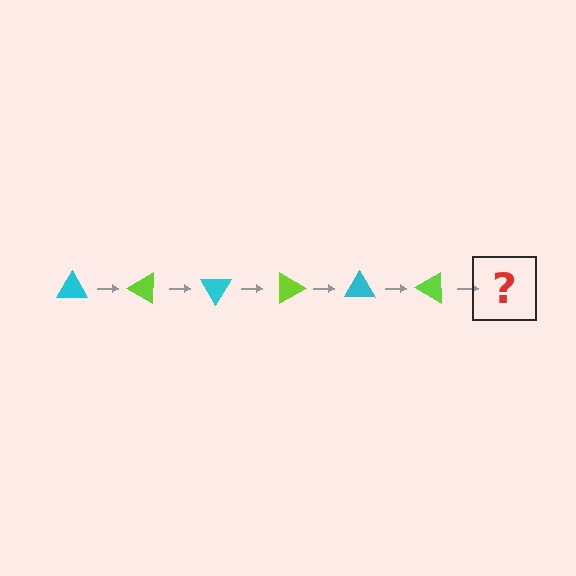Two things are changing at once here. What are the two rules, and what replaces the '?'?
The two rules are that it rotates 30 degrees each step and the color cycles through cyan and lime. The '?' should be a cyan triangle, rotated 180 degrees from the start.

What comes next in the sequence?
The next element should be a cyan triangle, rotated 180 degrees from the start.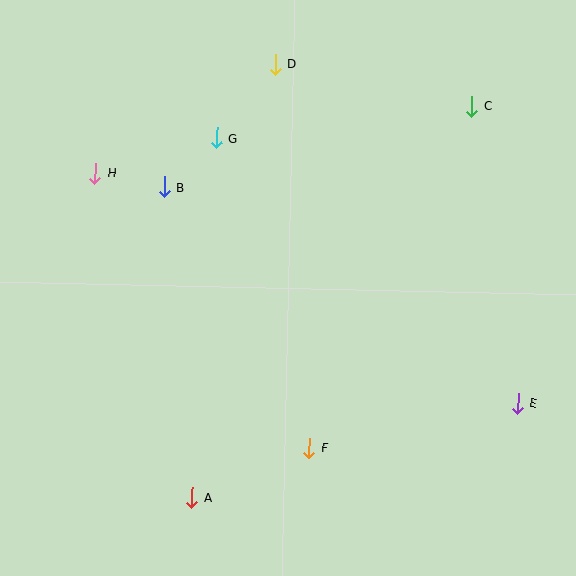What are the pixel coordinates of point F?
Point F is at (309, 448).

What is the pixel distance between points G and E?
The distance between G and E is 401 pixels.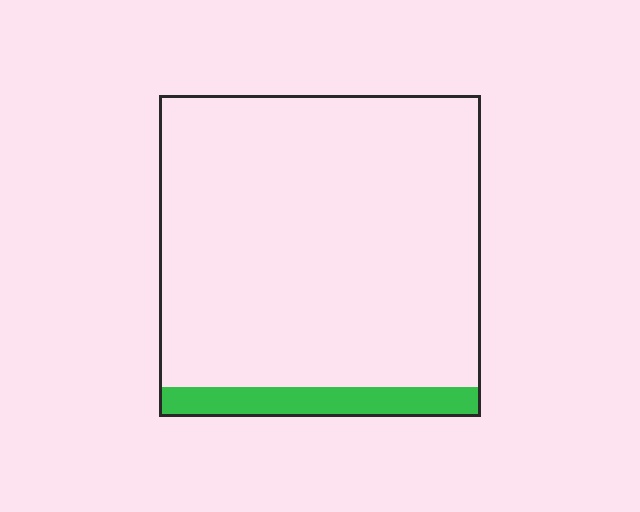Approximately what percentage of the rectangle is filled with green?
Approximately 10%.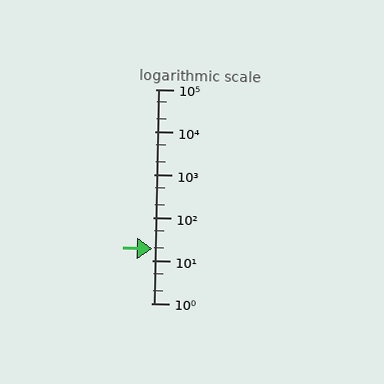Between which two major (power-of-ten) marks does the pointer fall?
The pointer is between 10 and 100.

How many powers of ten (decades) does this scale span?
The scale spans 5 decades, from 1 to 100000.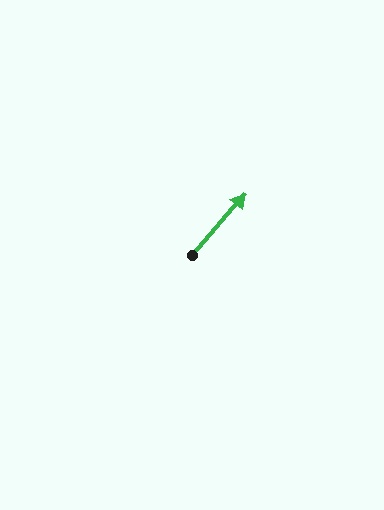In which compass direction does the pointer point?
Northeast.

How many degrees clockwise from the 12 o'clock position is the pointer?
Approximately 41 degrees.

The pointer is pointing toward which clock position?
Roughly 1 o'clock.